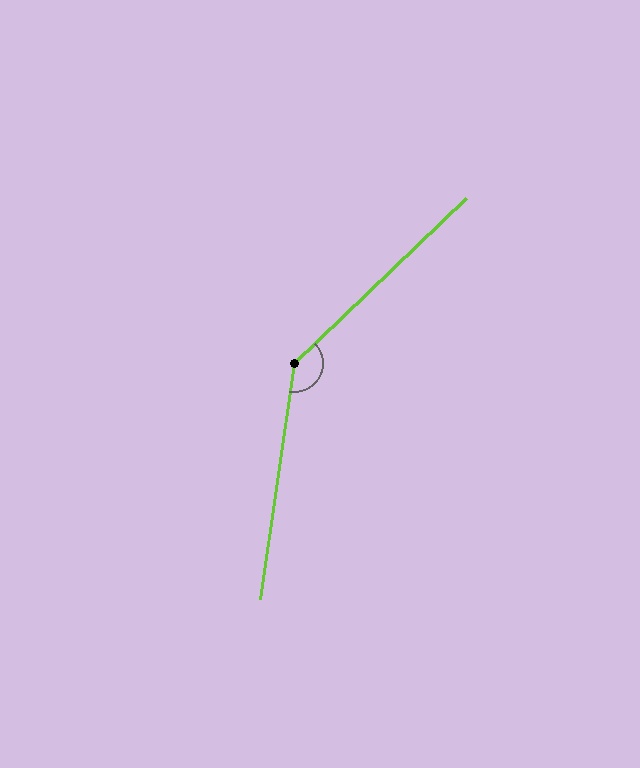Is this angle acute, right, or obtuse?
It is obtuse.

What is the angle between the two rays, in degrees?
Approximately 142 degrees.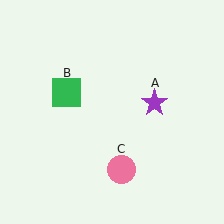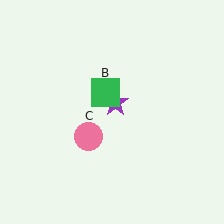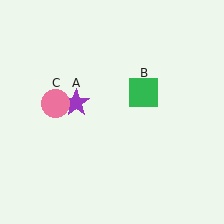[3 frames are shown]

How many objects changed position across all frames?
3 objects changed position: purple star (object A), green square (object B), pink circle (object C).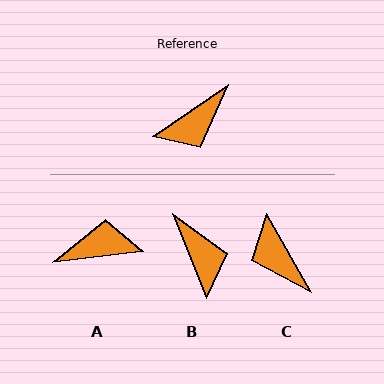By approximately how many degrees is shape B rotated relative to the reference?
Approximately 77 degrees counter-clockwise.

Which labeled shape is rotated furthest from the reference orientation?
A, about 153 degrees away.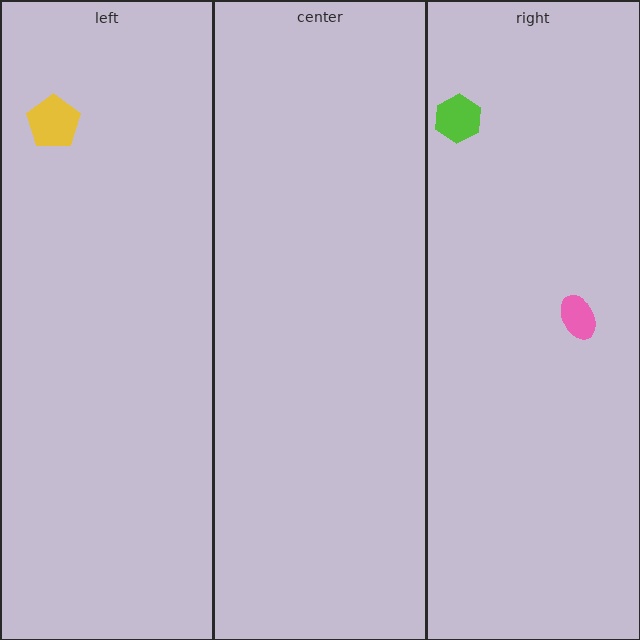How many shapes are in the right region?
2.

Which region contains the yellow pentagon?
The left region.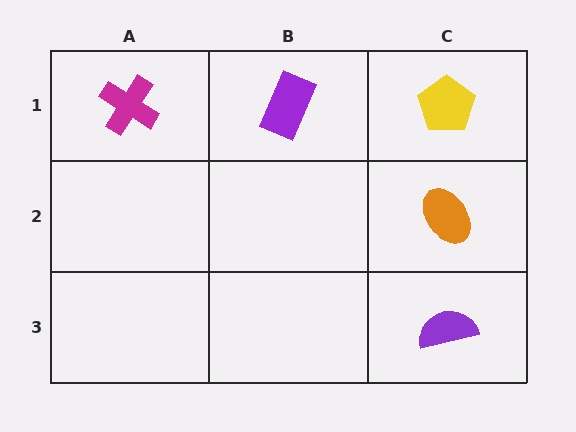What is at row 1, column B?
A purple rectangle.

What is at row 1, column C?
A yellow pentagon.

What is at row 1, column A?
A magenta cross.